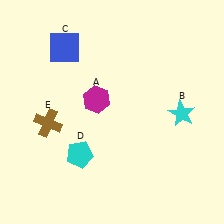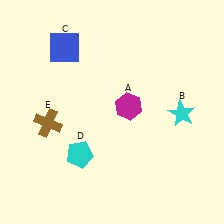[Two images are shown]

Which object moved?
The magenta hexagon (A) moved right.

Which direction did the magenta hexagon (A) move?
The magenta hexagon (A) moved right.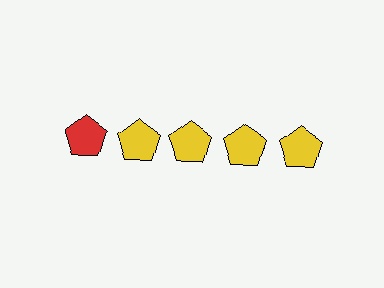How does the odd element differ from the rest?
It has a different color: red instead of yellow.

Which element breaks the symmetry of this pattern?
The red pentagon in the top row, leftmost column breaks the symmetry. All other shapes are yellow pentagons.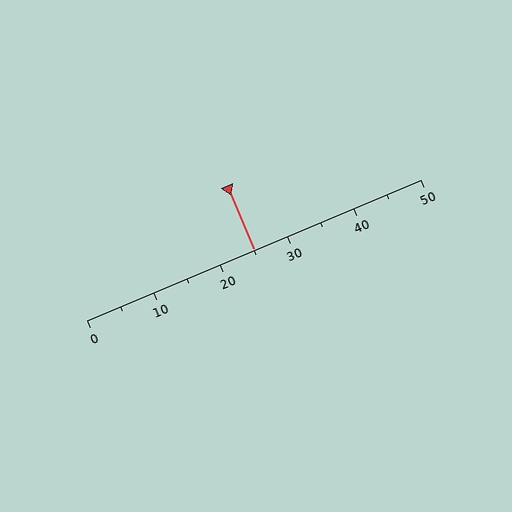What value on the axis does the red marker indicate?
The marker indicates approximately 25.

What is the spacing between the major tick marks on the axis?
The major ticks are spaced 10 apart.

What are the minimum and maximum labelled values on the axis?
The axis runs from 0 to 50.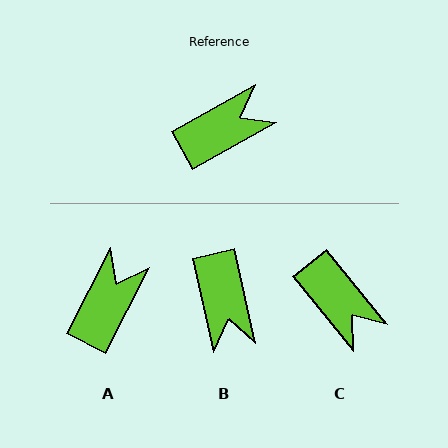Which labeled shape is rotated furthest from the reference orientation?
B, about 107 degrees away.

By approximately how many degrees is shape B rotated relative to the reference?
Approximately 107 degrees clockwise.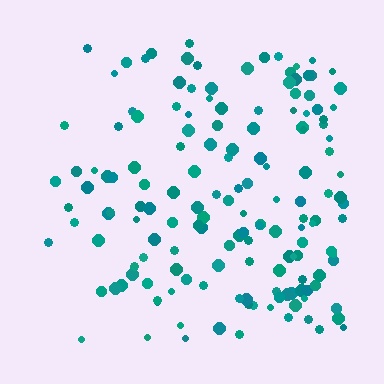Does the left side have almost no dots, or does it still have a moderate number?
Still a moderate number, just noticeably fewer than the right.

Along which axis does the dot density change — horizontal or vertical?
Horizontal.